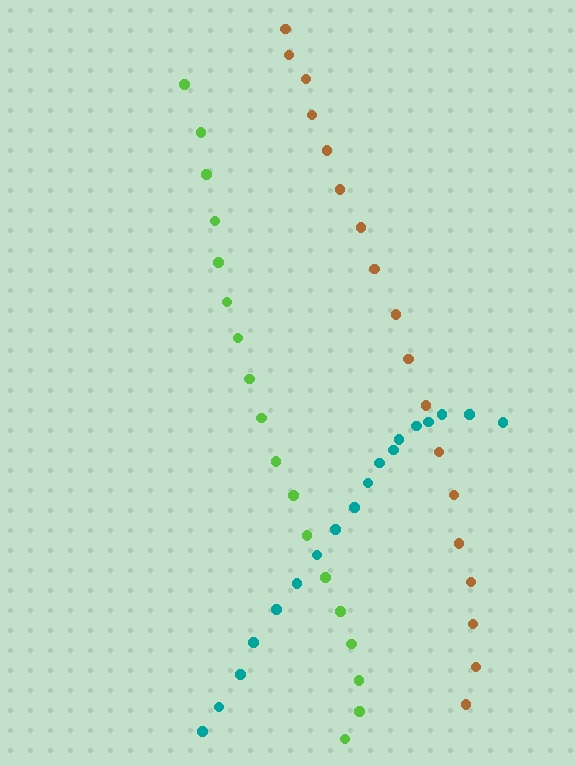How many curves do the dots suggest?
There are 3 distinct paths.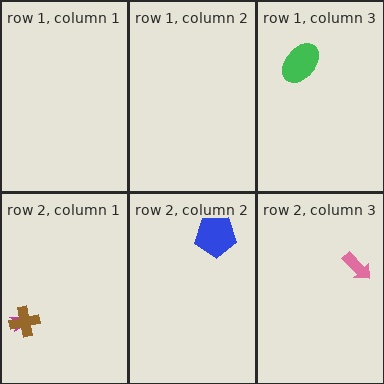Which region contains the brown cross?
The row 2, column 1 region.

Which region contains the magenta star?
The row 2, column 1 region.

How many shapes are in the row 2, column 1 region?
2.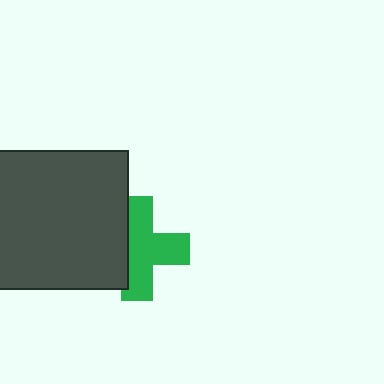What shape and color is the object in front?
The object in front is a dark gray square.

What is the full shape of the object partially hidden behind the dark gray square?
The partially hidden object is a green cross.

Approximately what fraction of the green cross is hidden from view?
Roughly 33% of the green cross is hidden behind the dark gray square.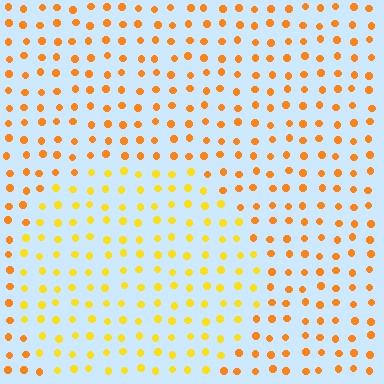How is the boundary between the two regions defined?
The boundary is defined purely by a slight shift in hue (about 24 degrees). Spacing, size, and orientation are identical on both sides.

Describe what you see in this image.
The image is filled with small orange elements in a uniform arrangement. A circle-shaped region is visible where the elements are tinted to a slightly different hue, forming a subtle color boundary.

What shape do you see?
I see a circle.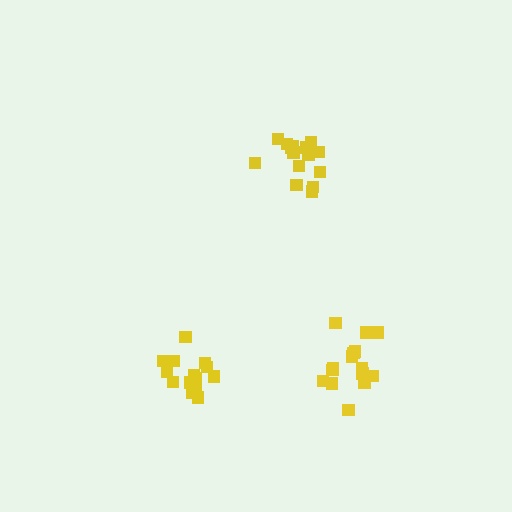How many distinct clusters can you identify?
There are 3 distinct clusters.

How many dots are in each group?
Group 1: 15 dots, Group 2: 14 dots, Group 3: 15 dots (44 total).